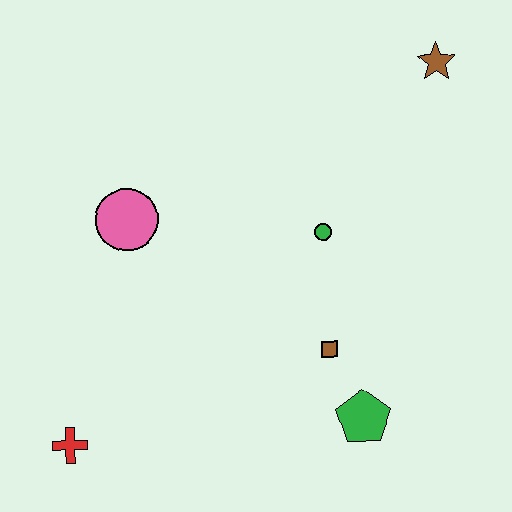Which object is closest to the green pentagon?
The brown square is closest to the green pentagon.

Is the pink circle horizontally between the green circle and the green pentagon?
No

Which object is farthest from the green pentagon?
The brown star is farthest from the green pentagon.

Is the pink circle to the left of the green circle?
Yes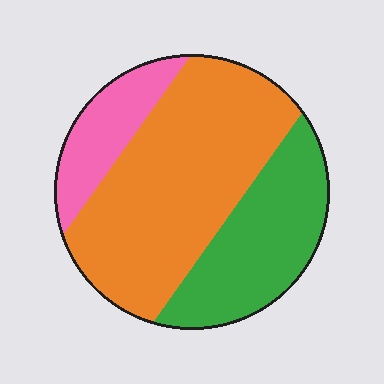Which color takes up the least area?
Pink, at roughly 15%.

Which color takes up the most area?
Orange, at roughly 55%.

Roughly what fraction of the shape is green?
Green covers 30% of the shape.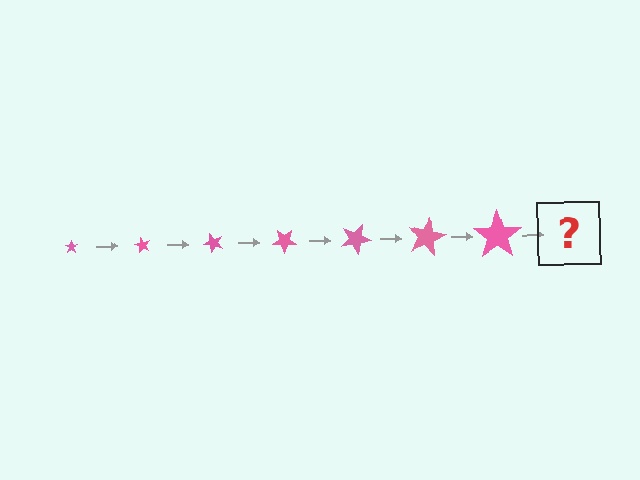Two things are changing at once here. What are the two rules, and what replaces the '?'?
The two rules are that the star grows larger each step and it rotates 60 degrees each step. The '?' should be a star, larger than the previous one and rotated 420 degrees from the start.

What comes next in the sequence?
The next element should be a star, larger than the previous one and rotated 420 degrees from the start.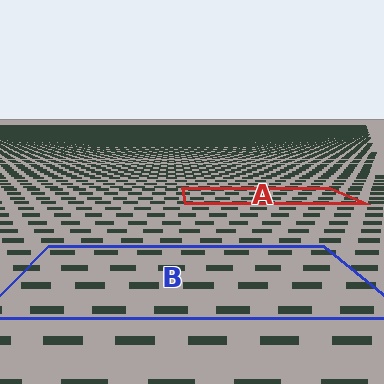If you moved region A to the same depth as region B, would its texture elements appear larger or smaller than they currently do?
They would appear larger. At a closer depth, the same texture elements are projected at a bigger on-screen size.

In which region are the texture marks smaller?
The texture marks are smaller in region A, because it is farther away.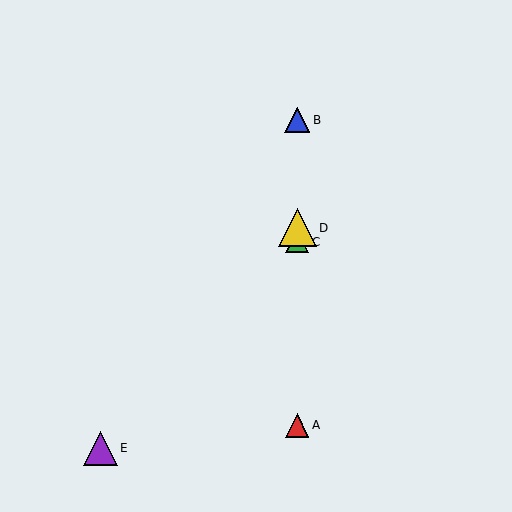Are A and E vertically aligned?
No, A is at x≈297 and E is at x≈100.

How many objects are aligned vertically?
4 objects (A, B, C, D) are aligned vertically.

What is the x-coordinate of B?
Object B is at x≈297.